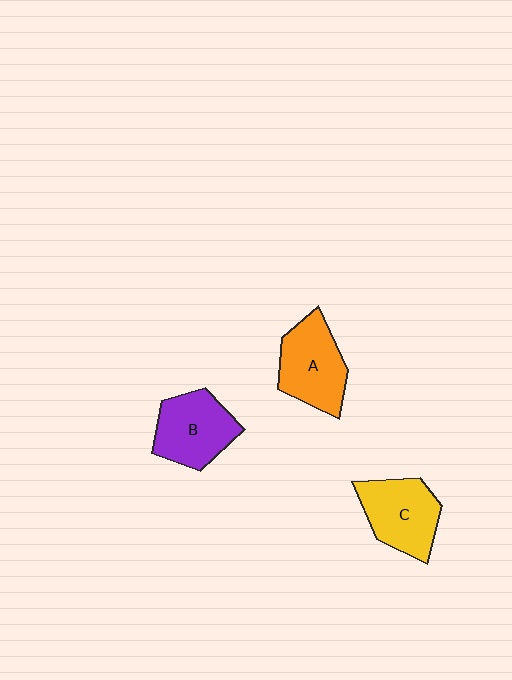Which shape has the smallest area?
Shape B (purple).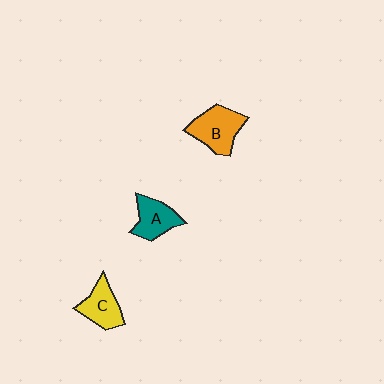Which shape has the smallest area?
Shape A (teal).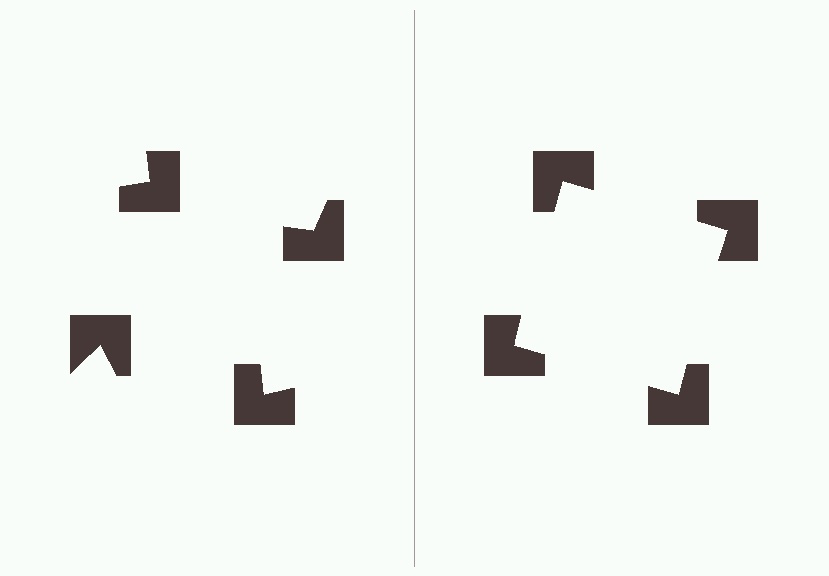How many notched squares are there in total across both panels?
8 — 4 on each side.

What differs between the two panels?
The notched squares are positioned identically on both sides; only the wedge orientations differ. On the right they align to a square; on the left they are misaligned.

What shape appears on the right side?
An illusory square.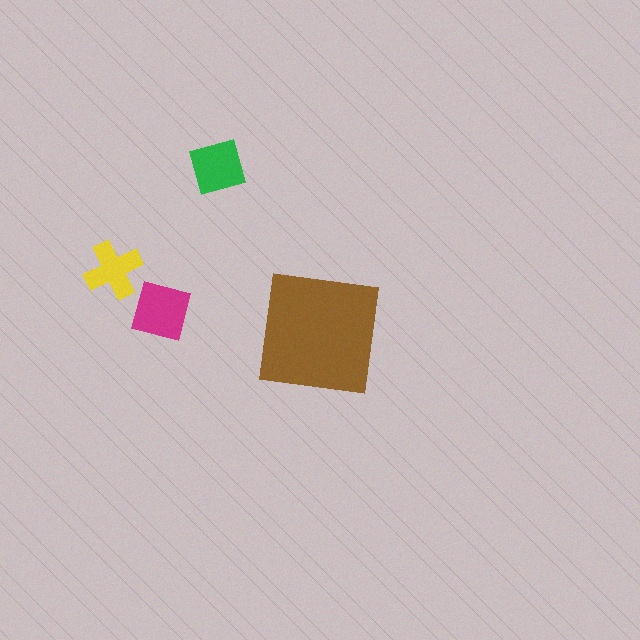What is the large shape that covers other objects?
A brown square.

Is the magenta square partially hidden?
No, the magenta square is fully visible.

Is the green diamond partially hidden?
No, the green diamond is fully visible.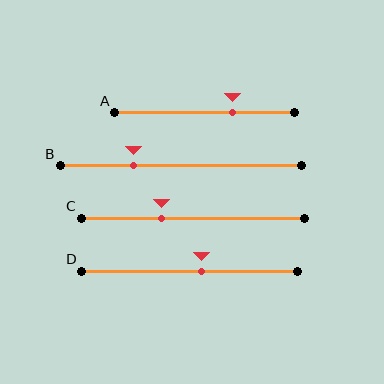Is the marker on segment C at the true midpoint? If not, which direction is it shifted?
No, the marker on segment C is shifted to the left by about 14% of the segment length.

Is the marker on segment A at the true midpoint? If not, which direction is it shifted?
No, the marker on segment A is shifted to the right by about 15% of the segment length.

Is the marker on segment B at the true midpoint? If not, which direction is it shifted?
No, the marker on segment B is shifted to the left by about 19% of the segment length.